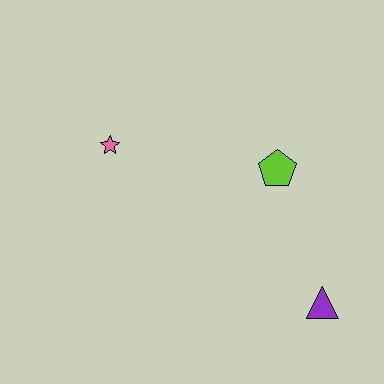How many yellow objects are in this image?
There are no yellow objects.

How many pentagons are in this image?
There is 1 pentagon.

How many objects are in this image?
There are 3 objects.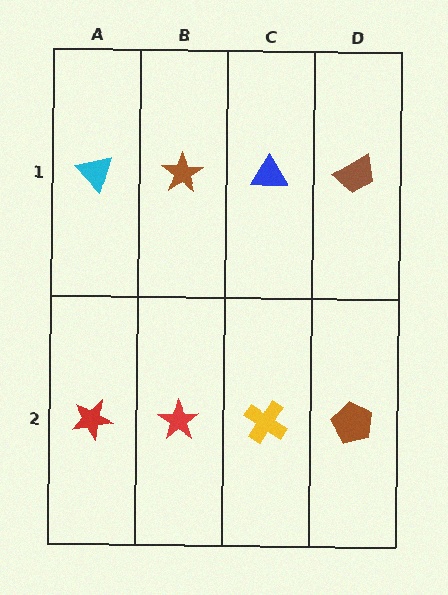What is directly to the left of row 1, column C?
A brown star.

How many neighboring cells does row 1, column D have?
2.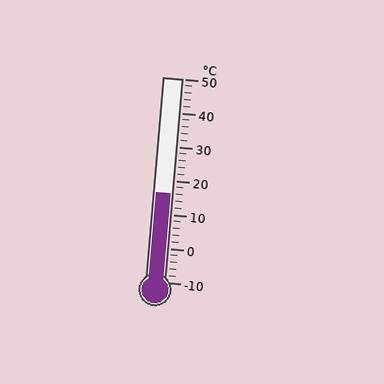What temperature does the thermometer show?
The thermometer shows approximately 16°C.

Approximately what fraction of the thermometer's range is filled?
The thermometer is filled to approximately 45% of its range.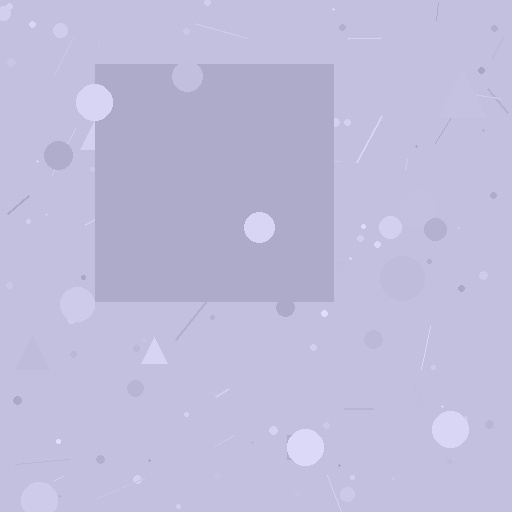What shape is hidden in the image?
A square is hidden in the image.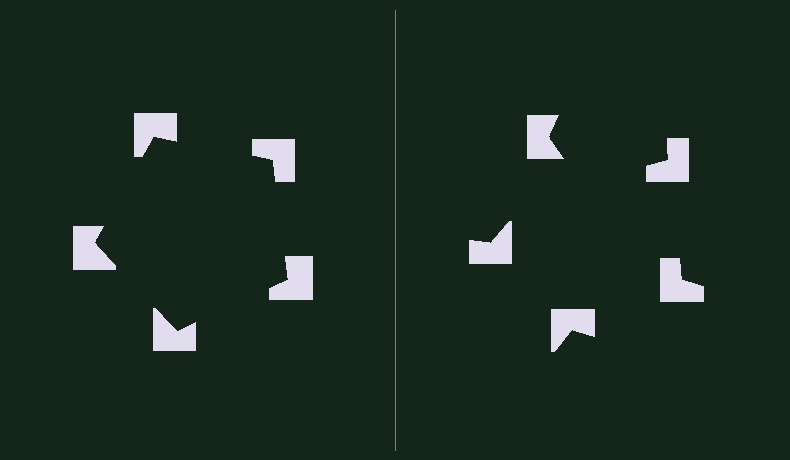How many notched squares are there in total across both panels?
10 — 5 on each side.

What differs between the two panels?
The notched squares are positioned identically on both sides; only the wedge orientations differ. On the left they align to a pentagon; on the right they are misaligned.